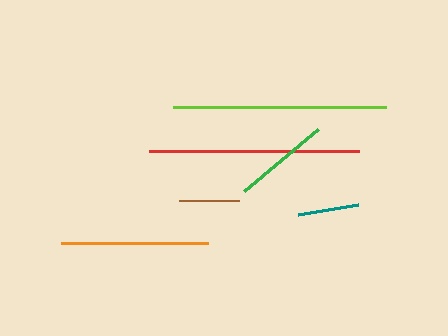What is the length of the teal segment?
The teal segment is approximately 61 pixels long.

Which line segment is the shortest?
The brown line is the shortest at approximately 61 pixels.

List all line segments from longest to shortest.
From longest to shortest: lime, red, orange, green, teal, brown.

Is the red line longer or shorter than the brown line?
The red line is longer than the brown line.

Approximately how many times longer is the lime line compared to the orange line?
The lime line is approximately 1.4 times the length of the orange line.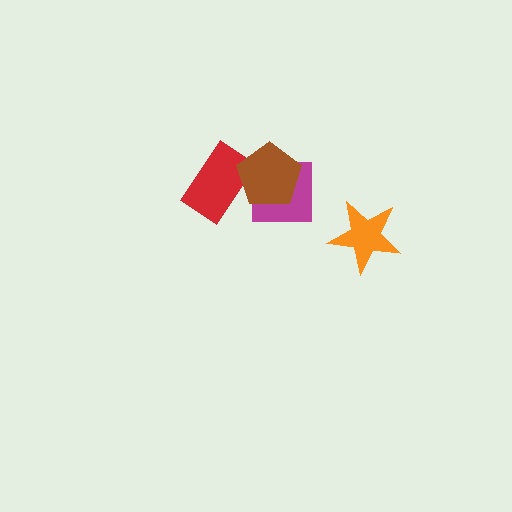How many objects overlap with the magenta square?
1 object overlaps with the magenta square.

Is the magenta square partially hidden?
Yes, it is partially covered by another shape.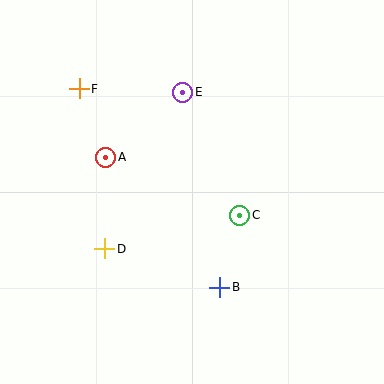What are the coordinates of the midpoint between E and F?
The midpoint between E and F is at (131, 90).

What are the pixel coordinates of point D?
Point D is at (105, 249).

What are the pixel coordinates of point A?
Point A is at (106, 157).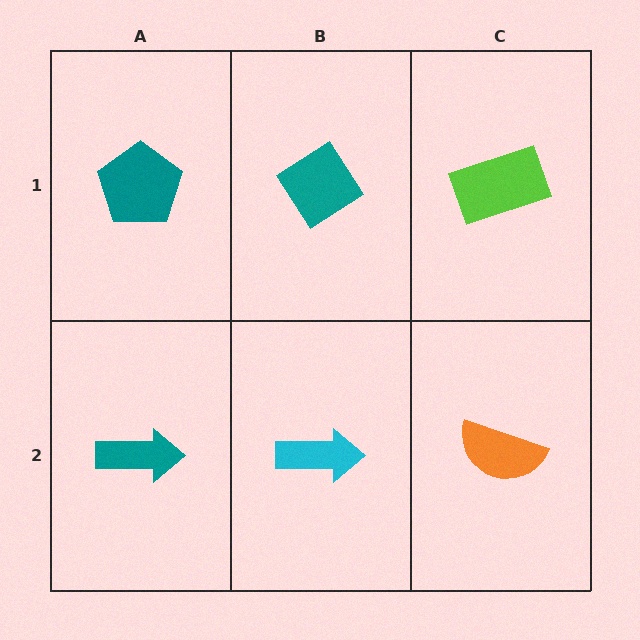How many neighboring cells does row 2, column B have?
3.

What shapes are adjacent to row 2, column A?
A teal pentagon (row 1, column A), a cyan arrow (row 2, column B).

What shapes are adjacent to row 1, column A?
A teal arrow (row 2, column A), a teal diamond (row 1, column B).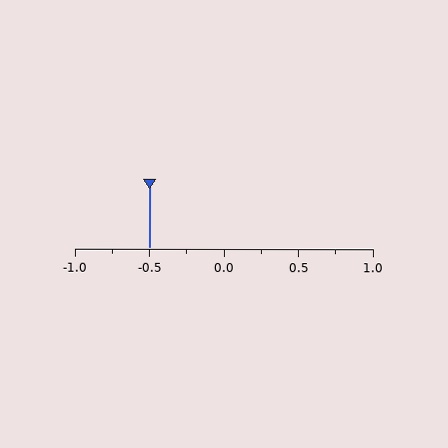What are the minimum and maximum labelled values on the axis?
The axis runs from -1.0 to 1.0.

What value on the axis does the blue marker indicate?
The marker indicates approximately -0.5.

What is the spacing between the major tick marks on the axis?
The major ticks are spaced 0.5 apart.